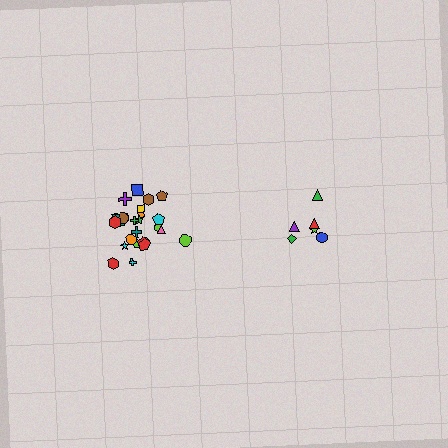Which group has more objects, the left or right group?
The left group.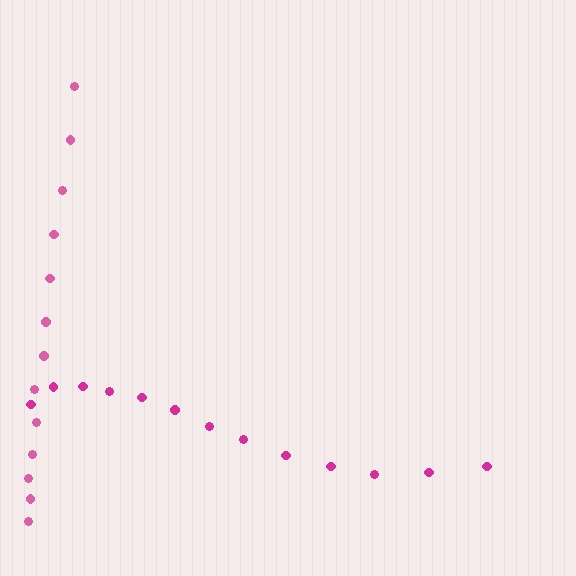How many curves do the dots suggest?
There are 2 distinct paths.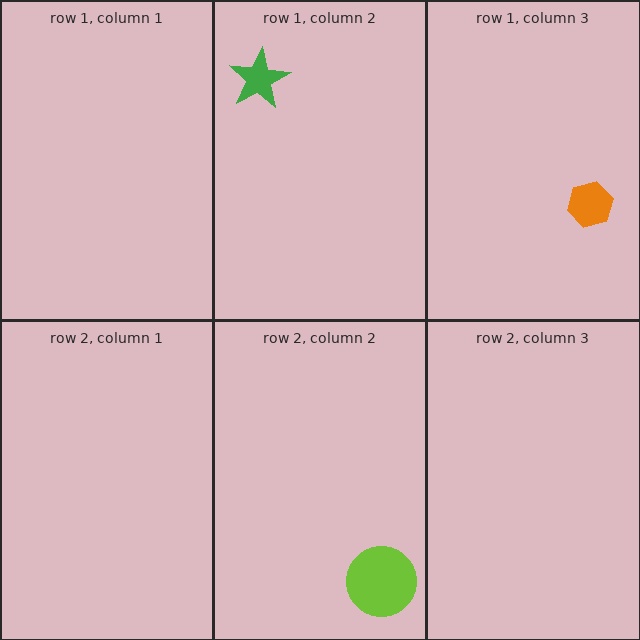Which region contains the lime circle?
The row 2, column 2 region.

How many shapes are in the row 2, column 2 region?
1.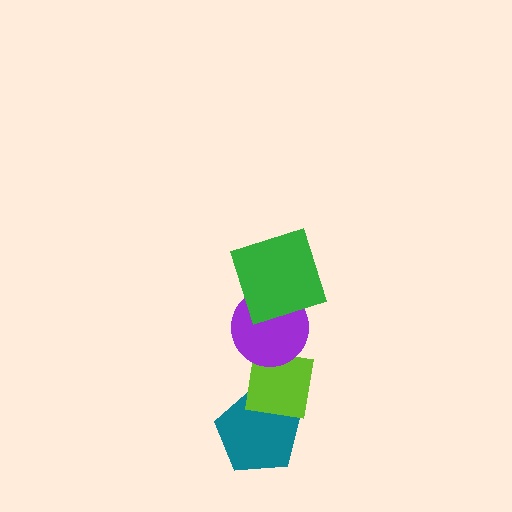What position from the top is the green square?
The green square is 1st from the top.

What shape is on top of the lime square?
The purple circle is on top of the lime square.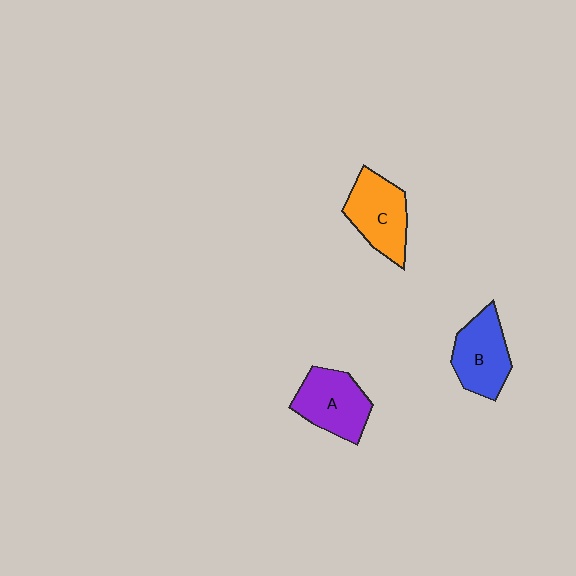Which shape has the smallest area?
Shape B (blue).